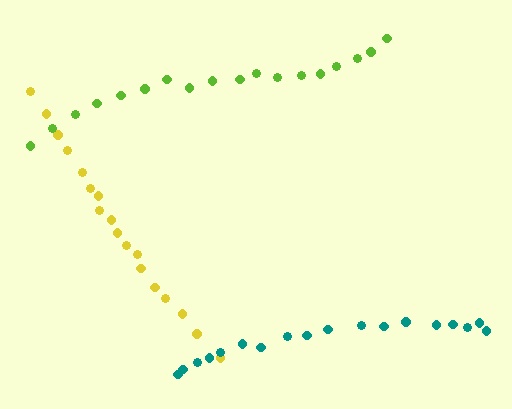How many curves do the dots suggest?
There are 3 distinct paths.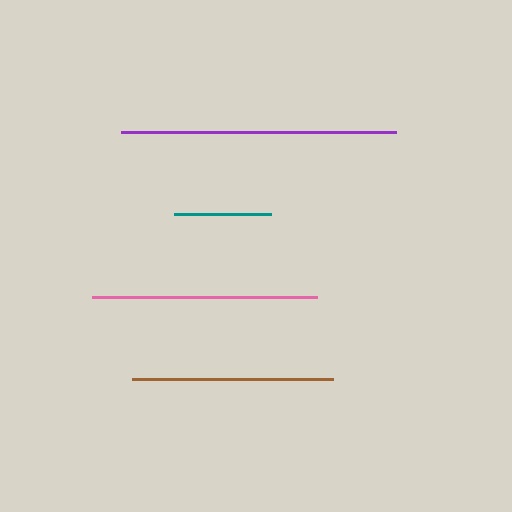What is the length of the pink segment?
The pink segment is approximately 225 pixels long.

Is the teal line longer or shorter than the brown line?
The brown line is longer than the teal line.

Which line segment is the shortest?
The teal line is the shortest at approximately 97 pixels.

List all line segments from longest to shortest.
From longest to shortest: purple, pink, brown, teal.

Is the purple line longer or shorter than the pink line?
The purple line is longer than the pink line.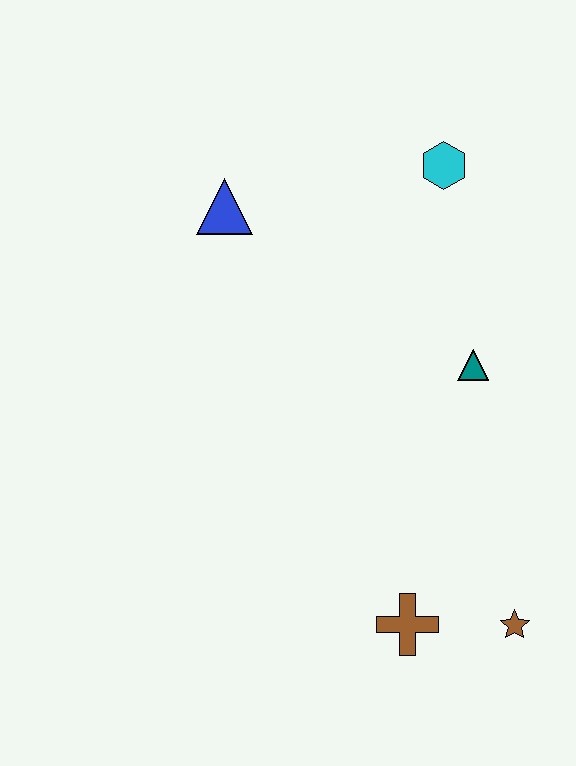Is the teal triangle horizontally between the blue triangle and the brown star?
Yes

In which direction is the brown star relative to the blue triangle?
The brown star is below the blue triangle.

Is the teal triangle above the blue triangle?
No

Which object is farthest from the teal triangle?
The blue triangle is farthest from the teal triangle.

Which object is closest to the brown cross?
The brown star is closest to the brown cross.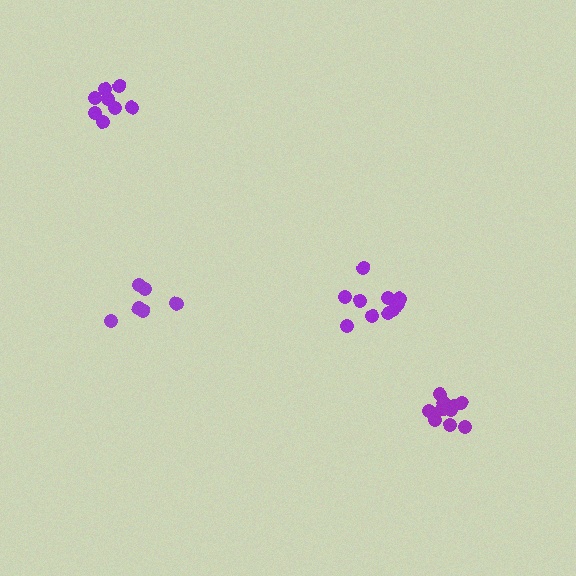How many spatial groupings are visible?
There are 4 spatial groupings.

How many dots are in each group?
Group 1: 10 dots, Group 2: 6 dots, Group 3: 10 dots, Group 4: 8 dots (34 total).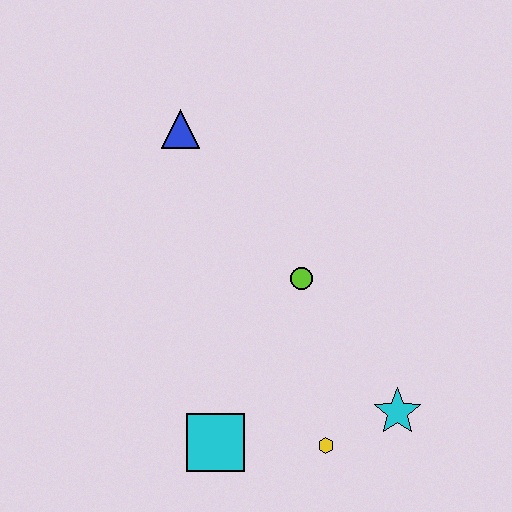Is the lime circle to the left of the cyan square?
No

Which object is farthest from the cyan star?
The blue triangle is farthest from the cyan star.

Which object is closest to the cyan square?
The yellow hexagon is closest to the cyan square.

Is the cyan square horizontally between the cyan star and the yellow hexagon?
No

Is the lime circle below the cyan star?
No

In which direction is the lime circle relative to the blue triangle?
The lime circle is below the blue triangle.